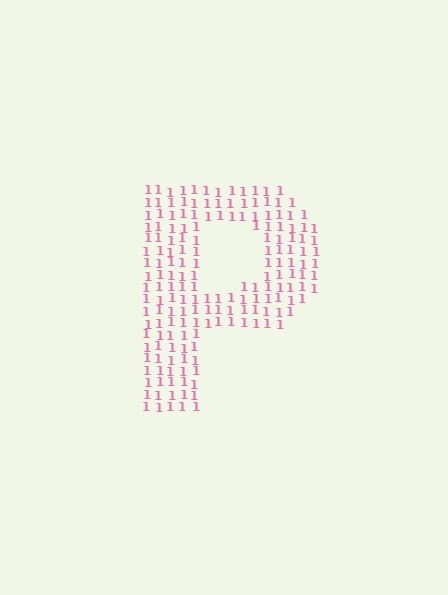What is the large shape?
The large shape is the letter P.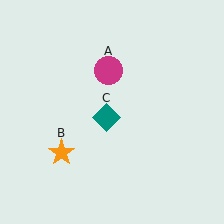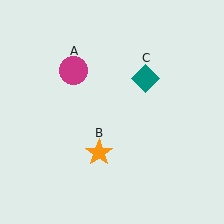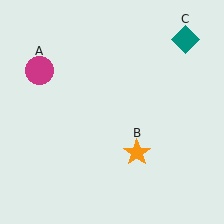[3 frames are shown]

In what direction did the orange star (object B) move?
The orange star (object B) moved right.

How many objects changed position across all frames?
3 objects changed position: magenta circle (object A), orange star (object B), teal diamond (object C).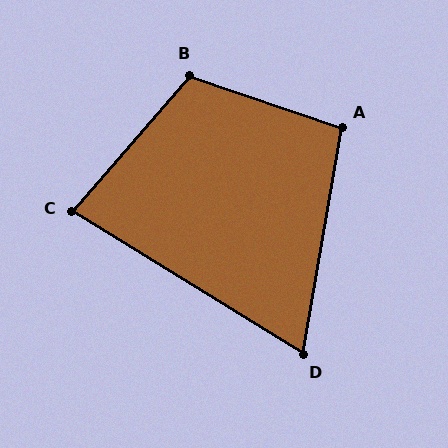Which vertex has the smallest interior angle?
D, at approximately 68 degrees.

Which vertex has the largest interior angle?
B, at approximately 112 degrees.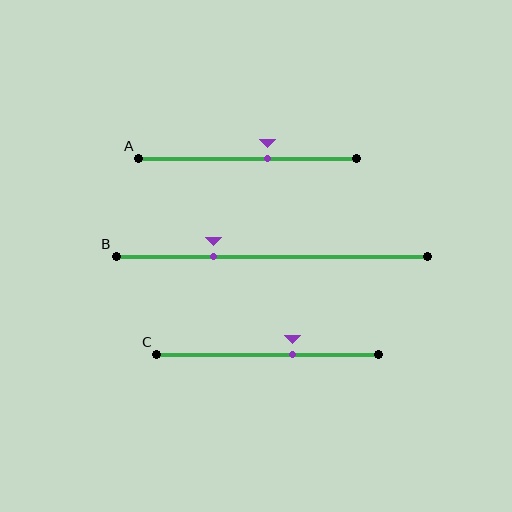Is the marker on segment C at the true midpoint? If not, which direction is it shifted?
No, the marker on segment C is shifted to the right by about 12% of the segment length.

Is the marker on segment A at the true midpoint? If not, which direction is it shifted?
No, the marker on segment A is shifted to the right by about 9% of the segment length.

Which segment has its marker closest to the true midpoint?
Segment A has its marker closest to the true midpoint.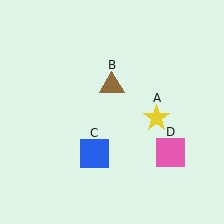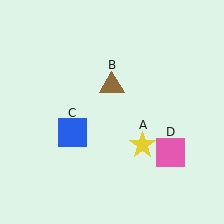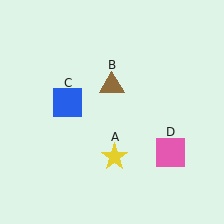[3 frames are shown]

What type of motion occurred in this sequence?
The yellow star (object A), blue square (object C) rotated clockwise around the center of the scene.